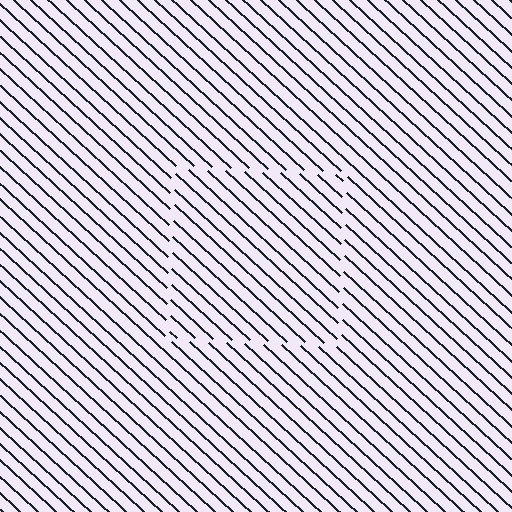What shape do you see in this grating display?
An illusory square. The interior of the shape contains the same grating, shifted by half a period — the contour is defined by the phase discontinuity where line-ends from the inner and outer gratings abut.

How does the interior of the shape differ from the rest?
The interior of the shape contains the same grating, shifted by half a period — the contour is defined by the phase discontinuity where line-ends from the inner and outer gratings abut.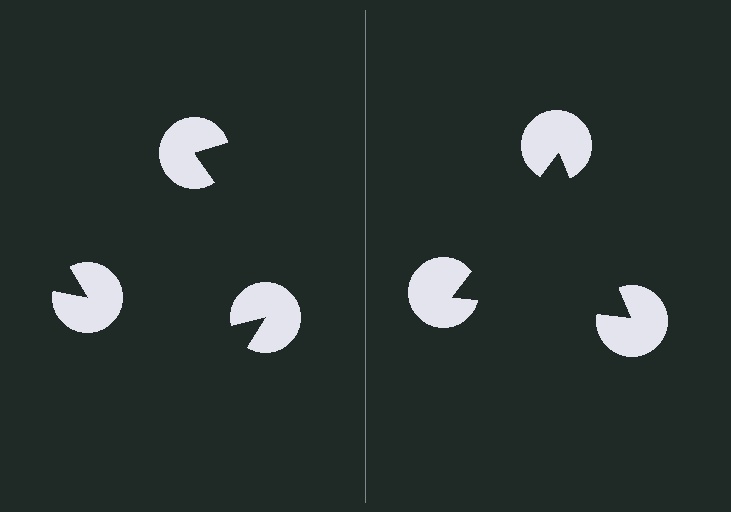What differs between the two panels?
The pac-man discs are positioned identically on both sides; only the wedge orientations differ. On the right they align to a triangle; on the left they are misaligned.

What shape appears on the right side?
An illusory triangle.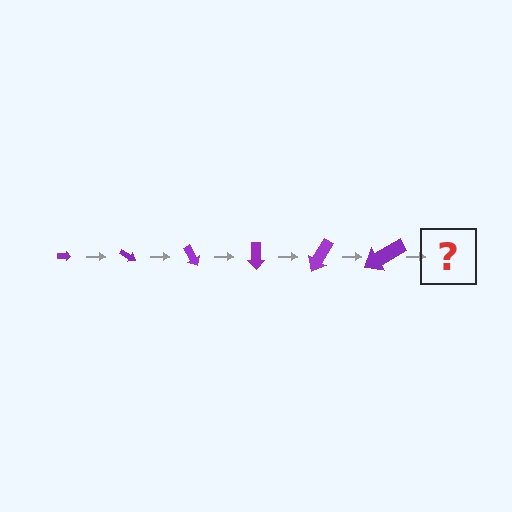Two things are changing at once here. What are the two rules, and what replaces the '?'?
The two rules are that the arrow grows larger each step and it rotates 30 degrees each step. The '?' should be an arrow, larger than the previous one and rotated 180 degrees from the start.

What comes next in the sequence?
The next element should be an arrow, larger than the previous one and rotated 180 degrees from the start.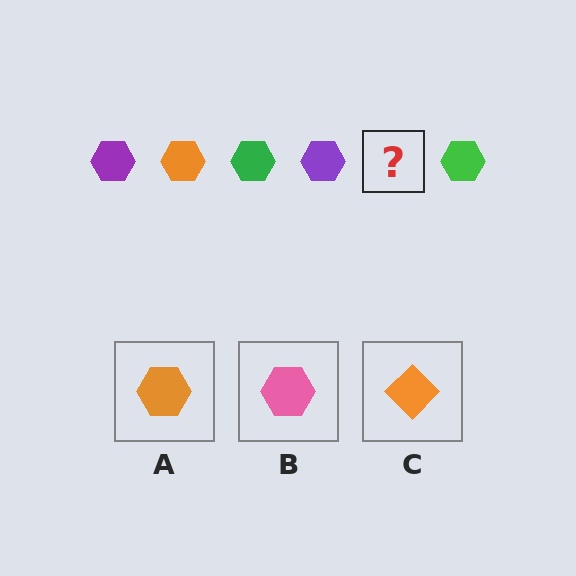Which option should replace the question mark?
Option A.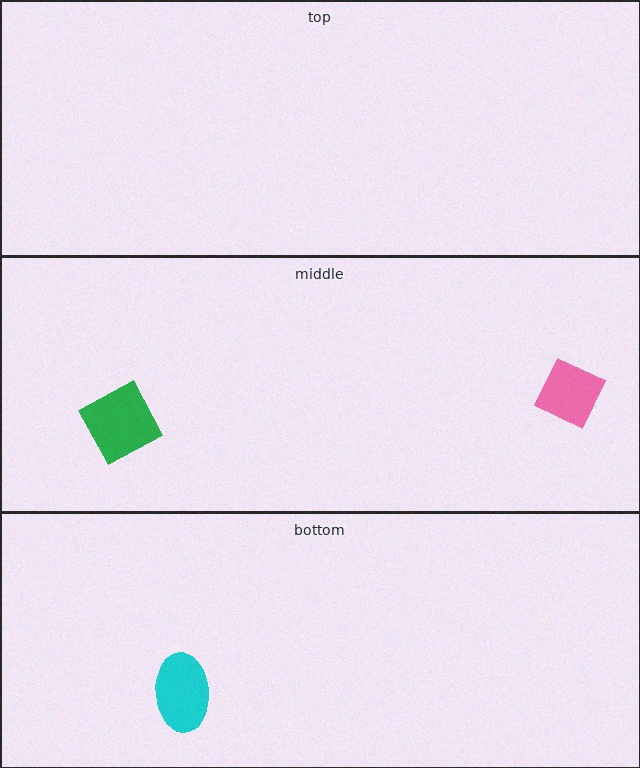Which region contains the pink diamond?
The middle region.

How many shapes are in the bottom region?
1.